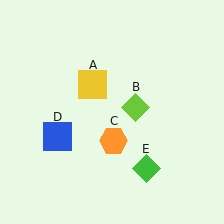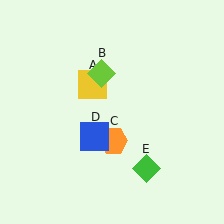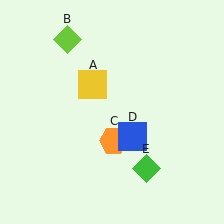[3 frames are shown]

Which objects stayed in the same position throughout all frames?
Yellow square (object A) and orange hexagon (object C) and green diamond (object E) remained stationary.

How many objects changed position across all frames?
2 objects changed position: lime diamond (object B), blue square (object D).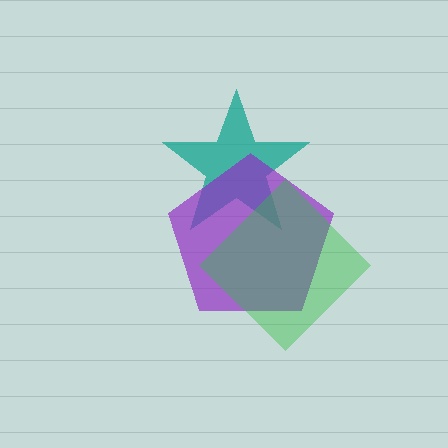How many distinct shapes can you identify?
There are 3 distinct shapes: a teal star, a purple pentagon, a green diamond.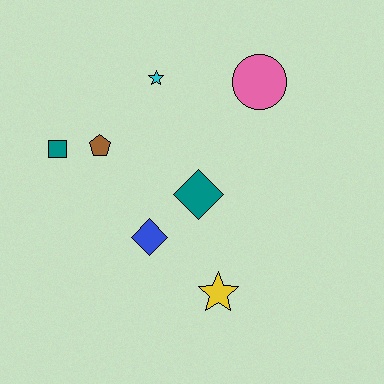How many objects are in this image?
There are 7 objects.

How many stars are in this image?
There are 2 stars.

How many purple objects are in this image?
There are no purple objects.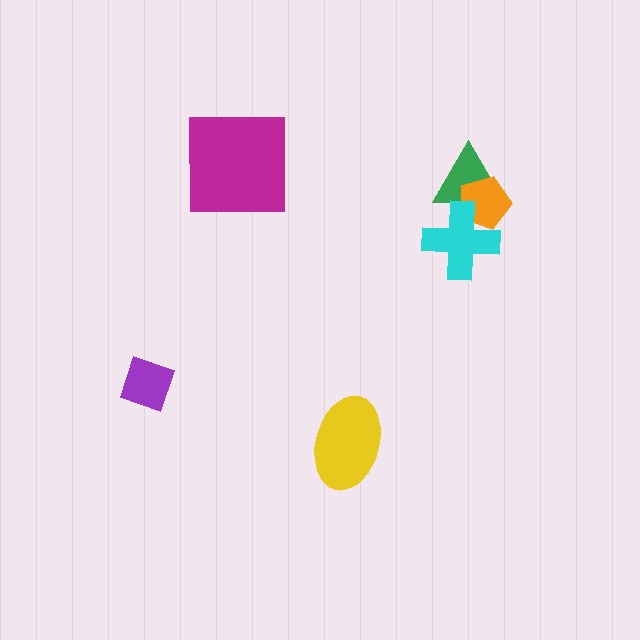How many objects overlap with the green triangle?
2 objects overlap with the green triangle.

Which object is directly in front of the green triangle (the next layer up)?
The orange pentagon is directly in front of the green triangle.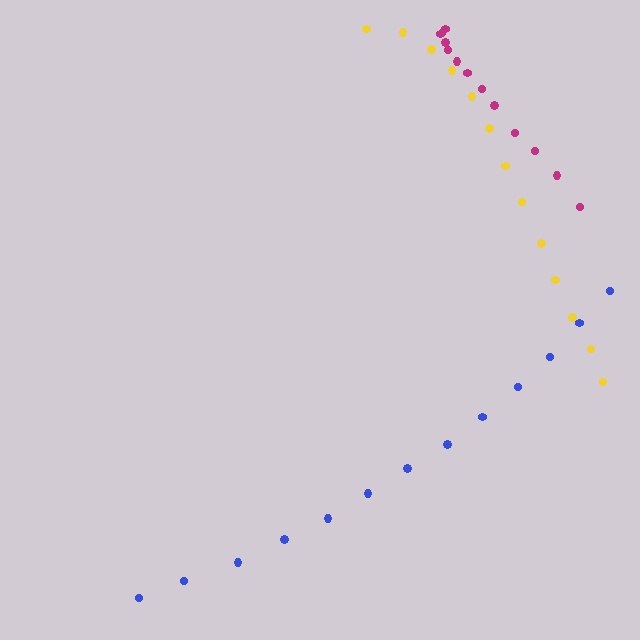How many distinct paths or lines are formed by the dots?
There are 3 distinct paths.